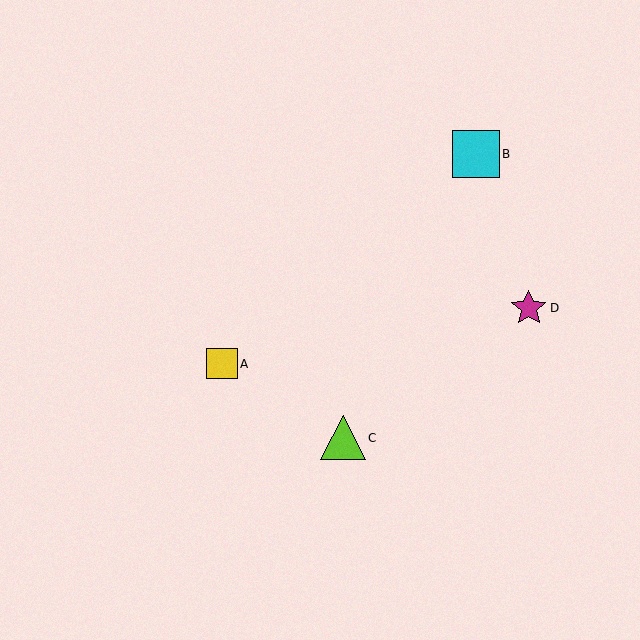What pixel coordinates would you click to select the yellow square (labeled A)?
Click at (222, 364) to select the yellow square A.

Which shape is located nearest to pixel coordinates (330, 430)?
The lime triangle (labeled C) at (343, 438) is nearest to that location.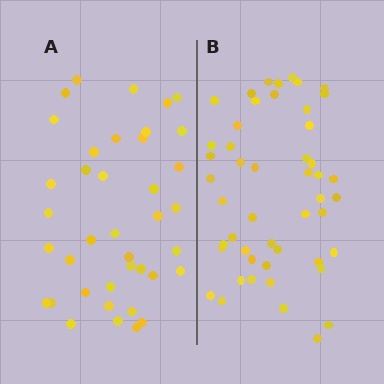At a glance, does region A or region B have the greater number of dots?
Region B (the right region) has more dots.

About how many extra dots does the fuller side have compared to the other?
Region B has roughly 10 or so more dots than region A.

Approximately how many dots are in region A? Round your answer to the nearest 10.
About 40 dots. (The exact count is 39, which rounds to 40.)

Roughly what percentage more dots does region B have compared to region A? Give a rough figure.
About 25% more.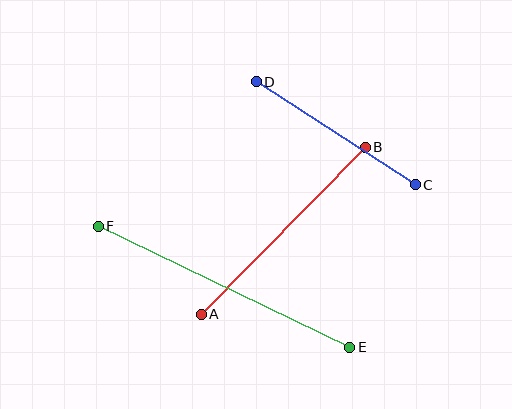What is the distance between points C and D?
The distance is approximately 190 pixels.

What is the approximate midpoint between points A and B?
The midpoint is at approximately (283, 231) pixels.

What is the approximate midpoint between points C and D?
The midpoint is at approximately (336, 133) pixels.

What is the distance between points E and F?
The distance is approximately 279 pixels.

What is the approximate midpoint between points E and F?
The midpoint is at approximately (224, 287) pixels.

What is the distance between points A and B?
The distance is approximately 234 pixels.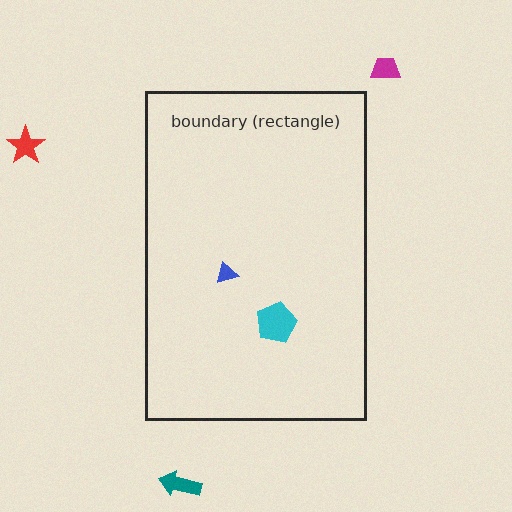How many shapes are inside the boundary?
2 inside, 3 outside.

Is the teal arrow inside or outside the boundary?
Outside.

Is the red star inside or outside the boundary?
Outside.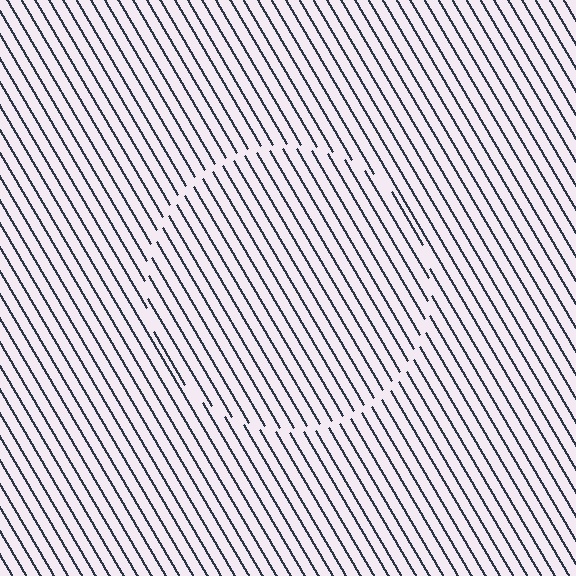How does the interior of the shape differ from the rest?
The interior of the shape contains the same grating, shifted by half a period — the contour is defined by the phase discontinuity where line-ends from the inner and outer gratings abut.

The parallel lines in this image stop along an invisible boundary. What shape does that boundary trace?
An illusory circle. The interior of the shape contains the same grating, shifted by half a period — the contour is defined by the phase discontinuity where line-ends from the inner and outer gratings abut.